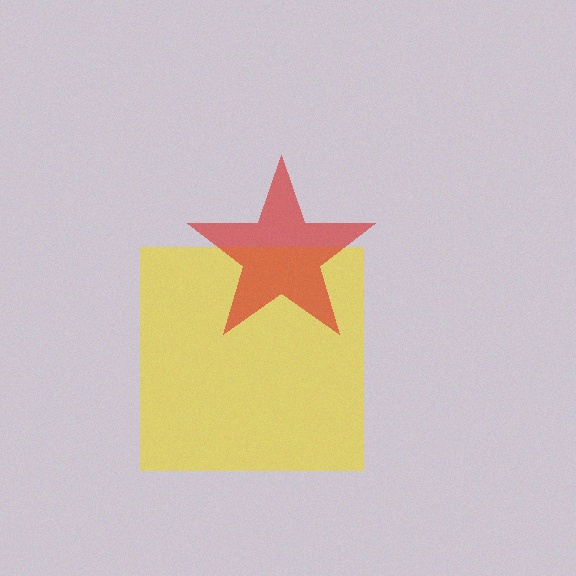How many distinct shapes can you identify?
There are 2 distinct shapes: a yellow square, a red star.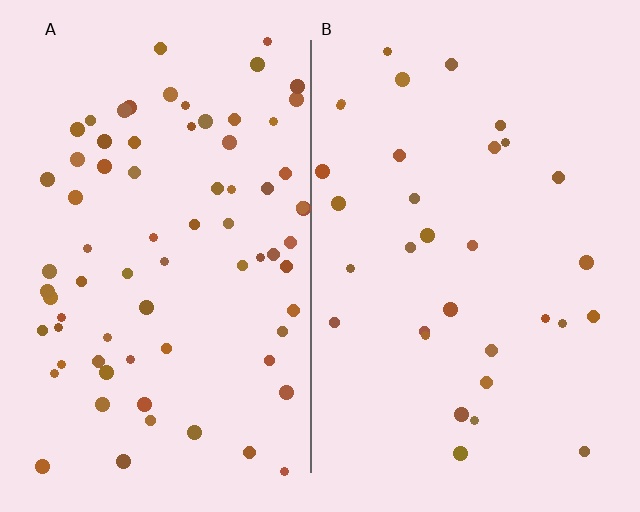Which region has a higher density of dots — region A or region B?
A (the left).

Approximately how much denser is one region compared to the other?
Approximately 2.3× — region A over region B.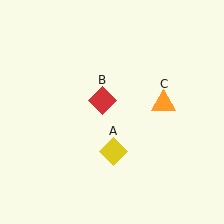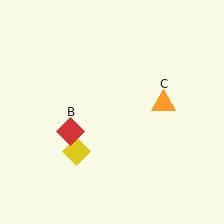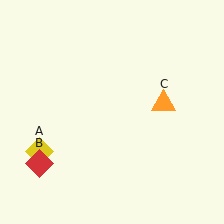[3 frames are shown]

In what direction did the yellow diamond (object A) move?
The yellow diamond (object A) moved left.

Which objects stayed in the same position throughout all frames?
Orange triangle (object C) remained stationary.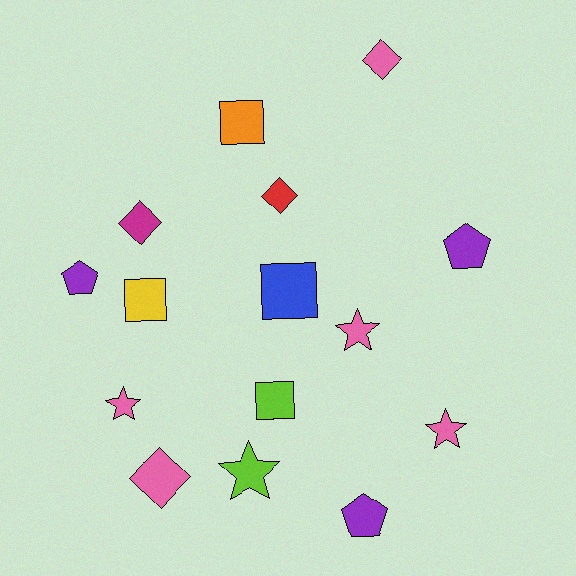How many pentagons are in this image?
There are 3 pentagons.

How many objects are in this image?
There are 15 objects.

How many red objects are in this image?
There is 1 red object.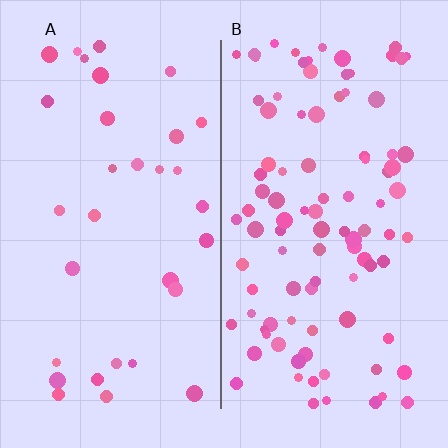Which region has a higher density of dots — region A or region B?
B (the right).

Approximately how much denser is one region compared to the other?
Approximately 3.0× — region B over region A.